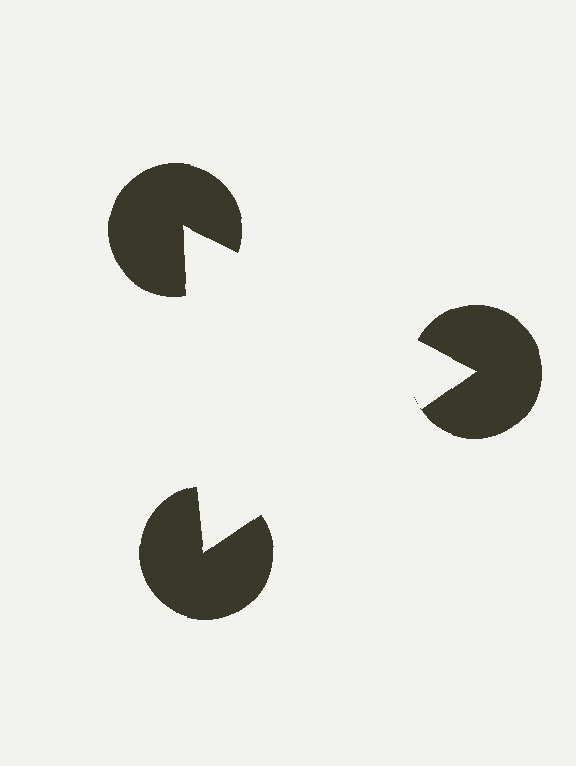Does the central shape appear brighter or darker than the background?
It typically appears slightly brighter than the background, even though no actual brightness change is drawn.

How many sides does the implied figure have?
3 sides.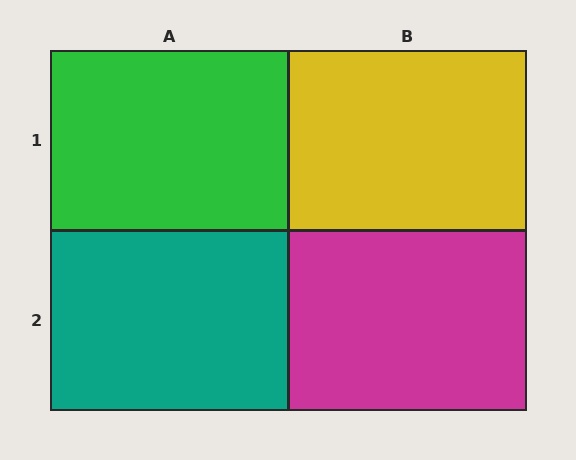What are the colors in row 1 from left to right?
Green, yellow.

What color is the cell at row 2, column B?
Magenta.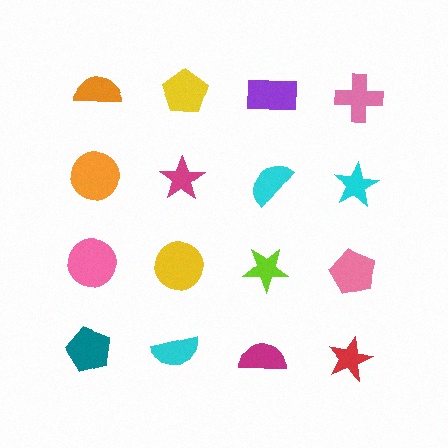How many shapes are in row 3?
4 shapes.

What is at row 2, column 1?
An orange circle.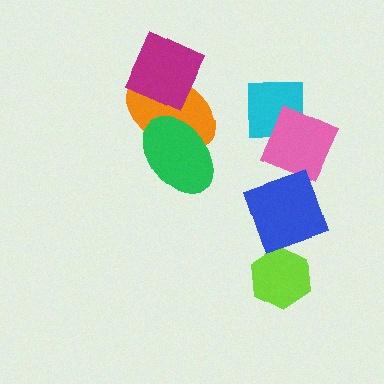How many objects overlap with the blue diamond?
2 objects overlap with the blue diamond.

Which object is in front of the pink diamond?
The blue diamond is in front of the pink diamond.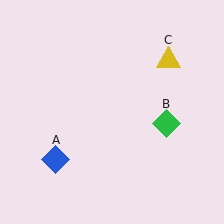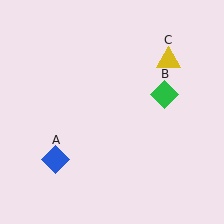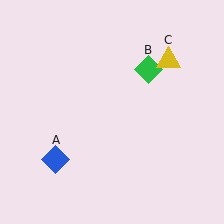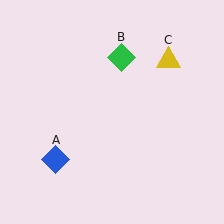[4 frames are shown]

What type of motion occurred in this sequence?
The green diamond (object B) rotated counterclockwise around the center of the scene.